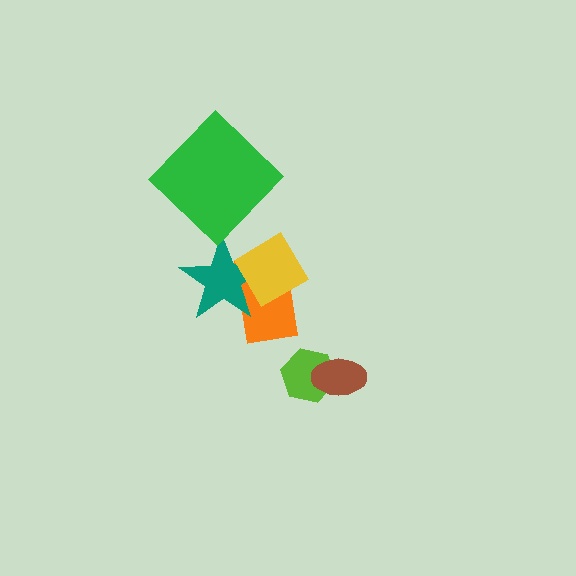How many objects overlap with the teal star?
2 objects overlap with the teal star.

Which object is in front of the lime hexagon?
The brown ellipse is in front of the lime hexagon.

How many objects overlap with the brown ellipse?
1 object overlaps with the brown ellipse.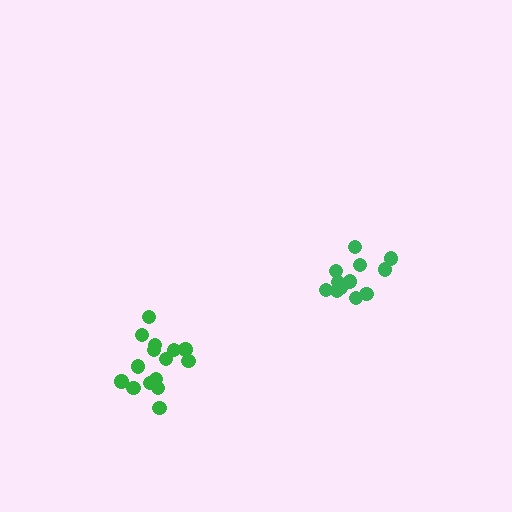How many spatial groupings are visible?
There are 2 spatial groupings.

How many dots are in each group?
Group 1: 12 dots, Group 2: 15 dots (27 total).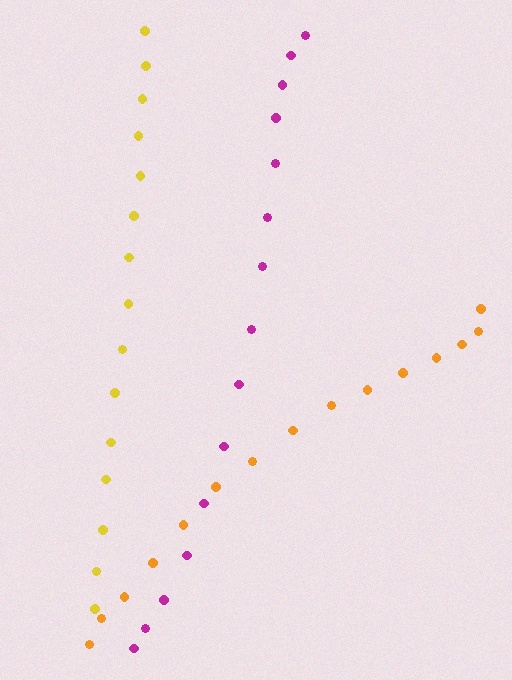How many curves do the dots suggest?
There are 3 distinct paths.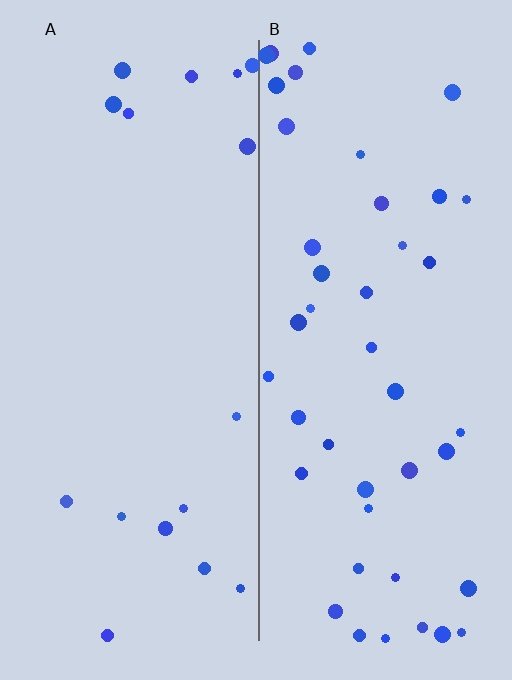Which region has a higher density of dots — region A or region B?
B (the right).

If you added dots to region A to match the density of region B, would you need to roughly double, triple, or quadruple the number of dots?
Approximately triple.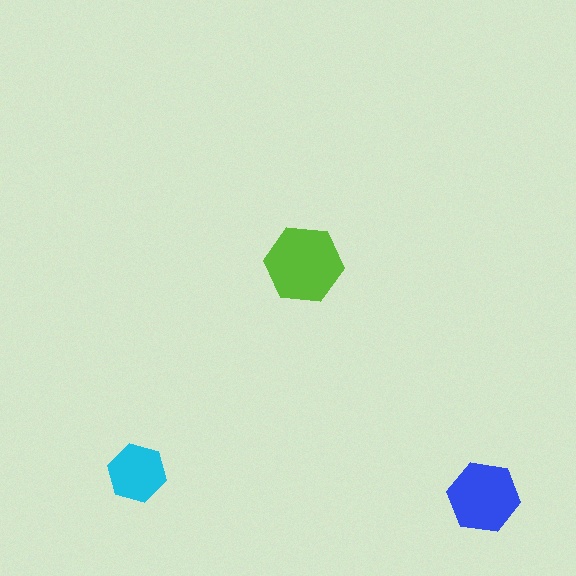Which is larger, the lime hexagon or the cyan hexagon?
The lime one.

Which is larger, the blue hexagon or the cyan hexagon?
The blue one.